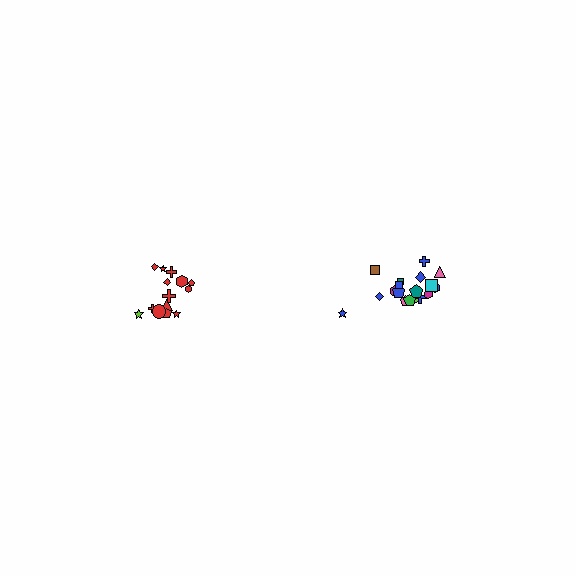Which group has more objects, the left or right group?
The right group.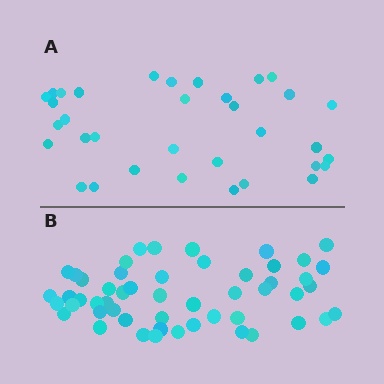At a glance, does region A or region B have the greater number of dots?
Region B (the bottom region) has more dots.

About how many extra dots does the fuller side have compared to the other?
Region B has approximately 20 more dots than region A.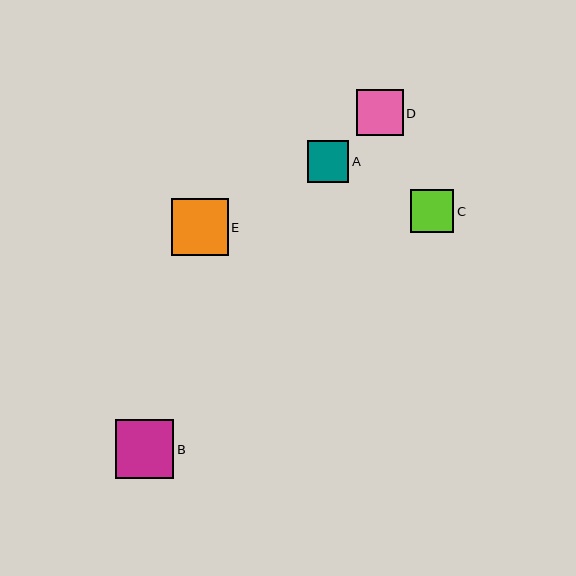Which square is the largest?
Square B is the largest with a size of approximately 59 pixels.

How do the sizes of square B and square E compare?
Square B and square E are approximately the same size.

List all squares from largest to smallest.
From largest to smallest: B, E, D, C, A.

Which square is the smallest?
Square A is the smallest with a size of approximately 42 pixels.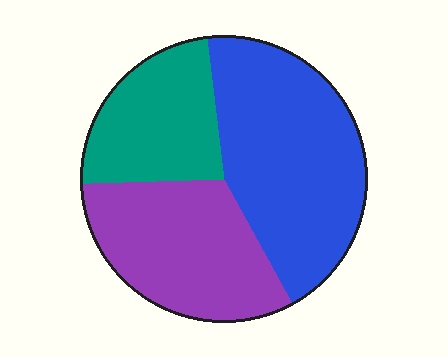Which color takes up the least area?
Teal, at roughly 25%.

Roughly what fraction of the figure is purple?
Purple covers around 30% of the figure.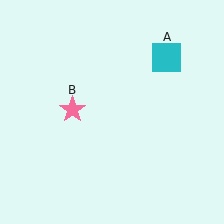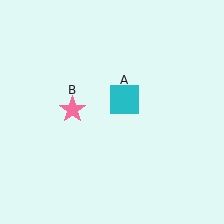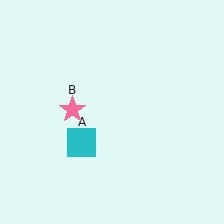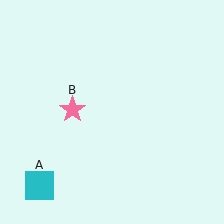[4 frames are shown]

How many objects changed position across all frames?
1 object changed position: cyan square (object A).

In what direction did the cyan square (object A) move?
The cyan square (object A) moved down and to the left.